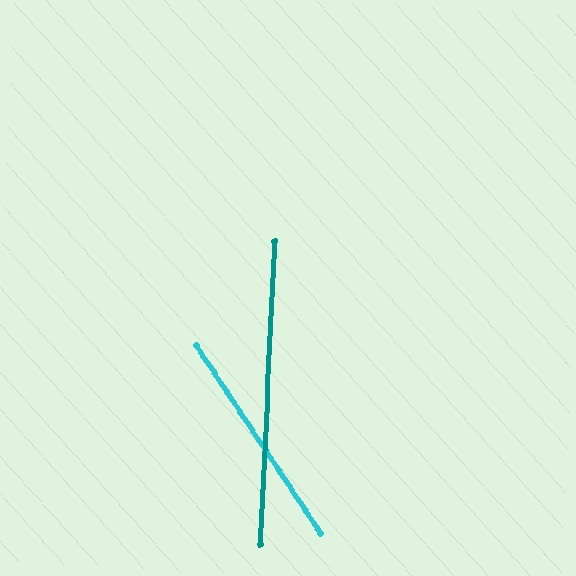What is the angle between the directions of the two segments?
Approximately 36 degrees.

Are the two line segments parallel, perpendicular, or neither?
Neither parallel nor perpendicular — they differ by about 36°.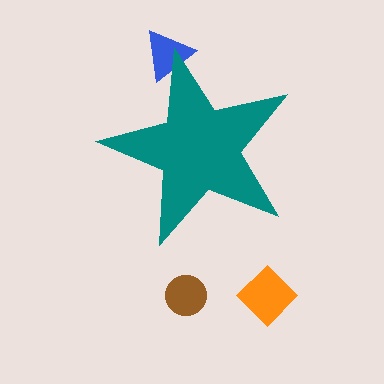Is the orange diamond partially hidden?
No, the orange diamond is fully visible.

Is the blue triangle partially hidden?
Yes, the blue triangle is partially hidden behind the teal star.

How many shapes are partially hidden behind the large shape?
1 shape is partially hidden.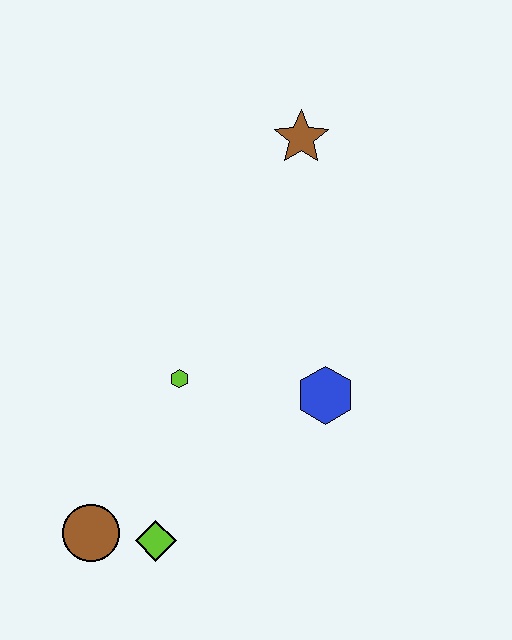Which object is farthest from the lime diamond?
The brown star is farthest from the lime diamond.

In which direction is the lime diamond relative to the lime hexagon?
The lime diamond is below the lime hexagon.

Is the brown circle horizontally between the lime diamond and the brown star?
No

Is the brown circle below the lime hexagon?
Yes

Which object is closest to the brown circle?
The lime diamond is closest to the brown circle.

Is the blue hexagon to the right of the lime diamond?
Yes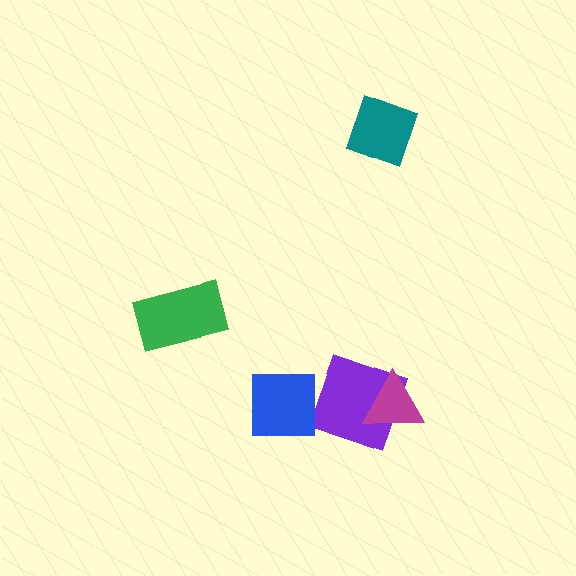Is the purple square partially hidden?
Yes, it is partially covered by another shape.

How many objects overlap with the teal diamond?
0 objects overlap with the teal diamond.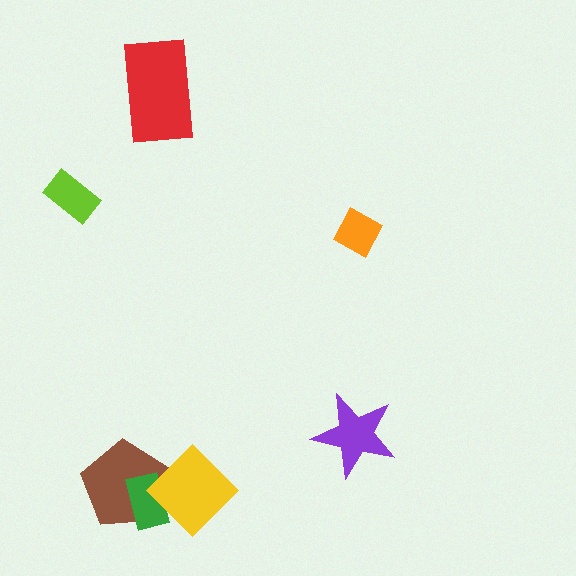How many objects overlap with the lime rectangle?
0 objects overlap with the lime rectangle.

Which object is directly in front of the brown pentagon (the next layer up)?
The green rectangle is directly in front of the brown pentagon.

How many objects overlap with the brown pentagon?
2 objects overlap with the brown pentagon.